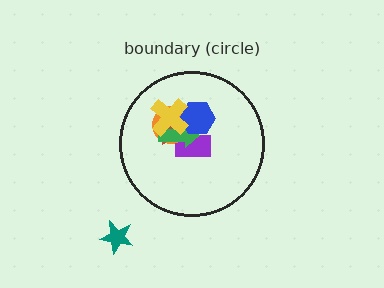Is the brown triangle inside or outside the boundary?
Inside.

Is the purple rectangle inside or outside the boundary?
Inside.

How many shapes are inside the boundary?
6 inside, 1 outside.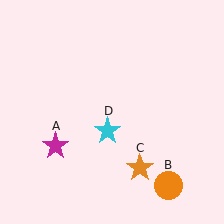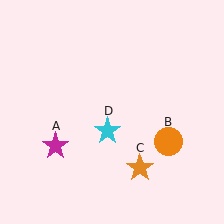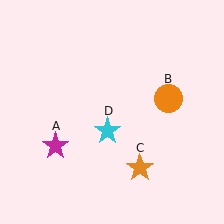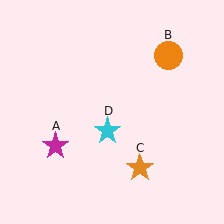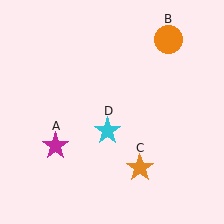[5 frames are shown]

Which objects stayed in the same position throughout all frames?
Magenta star (object A) and orange star (object C) and cyan star (object D) remained stationary.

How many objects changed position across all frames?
1 object changed position: orange circle (object B).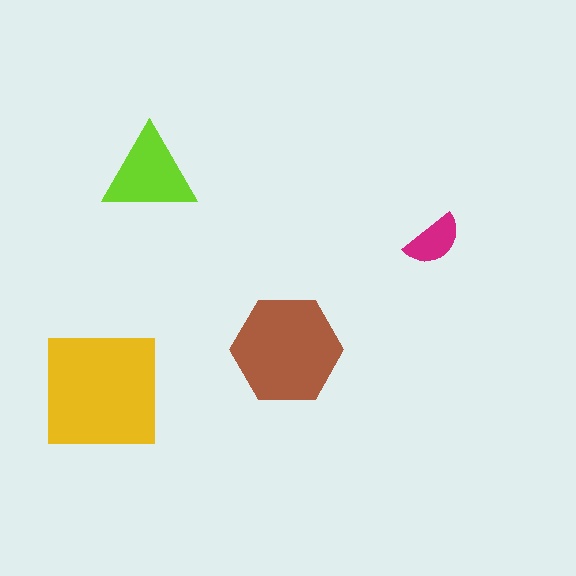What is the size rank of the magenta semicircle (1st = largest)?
4th.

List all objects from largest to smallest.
The yellow square, the brown hexagon, the lime triangle, the magenta semicircle.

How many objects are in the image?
There are 4 objects in the image.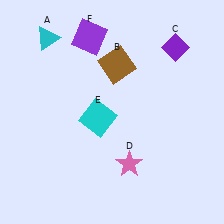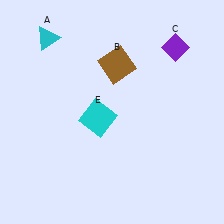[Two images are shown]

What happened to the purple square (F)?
The purple square (F) was removed in Image 2. It was in the top-left area of Image 1.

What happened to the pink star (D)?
The pink star (D) was removed in Image 2. It was in the bottom-right area of Image 1.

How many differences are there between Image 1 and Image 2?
There are 2 differences between the two images.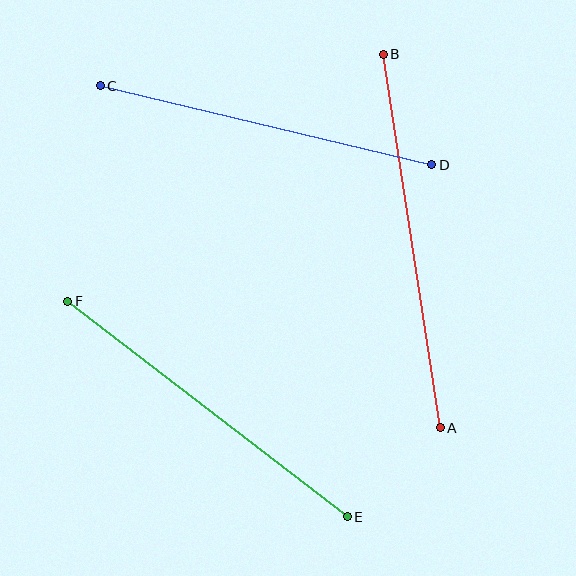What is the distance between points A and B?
The distance is approximately 378 pixels.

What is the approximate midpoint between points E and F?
The midpoint is at approximately (208, 409) pixels.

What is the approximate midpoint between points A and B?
The midpoint is at approximately (412, 241) pixels.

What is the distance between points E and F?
The distance is approximately 353 pixels.